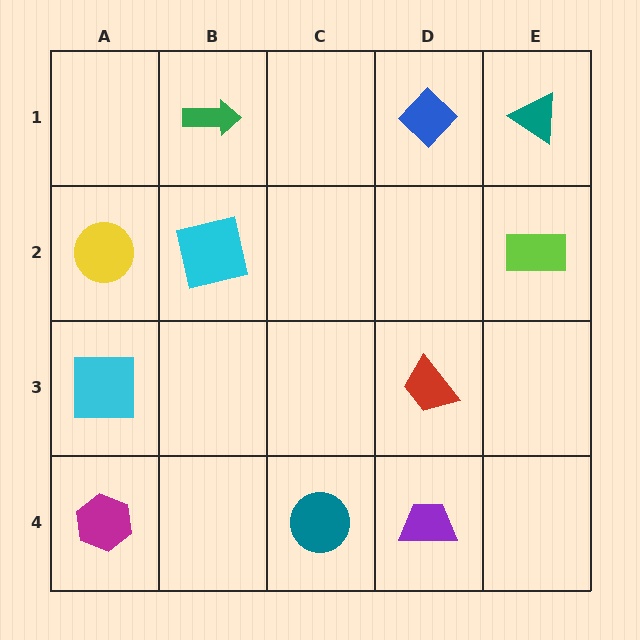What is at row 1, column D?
A blue diamond.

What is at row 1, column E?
A teal triangle.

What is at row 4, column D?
A purple trapezoid.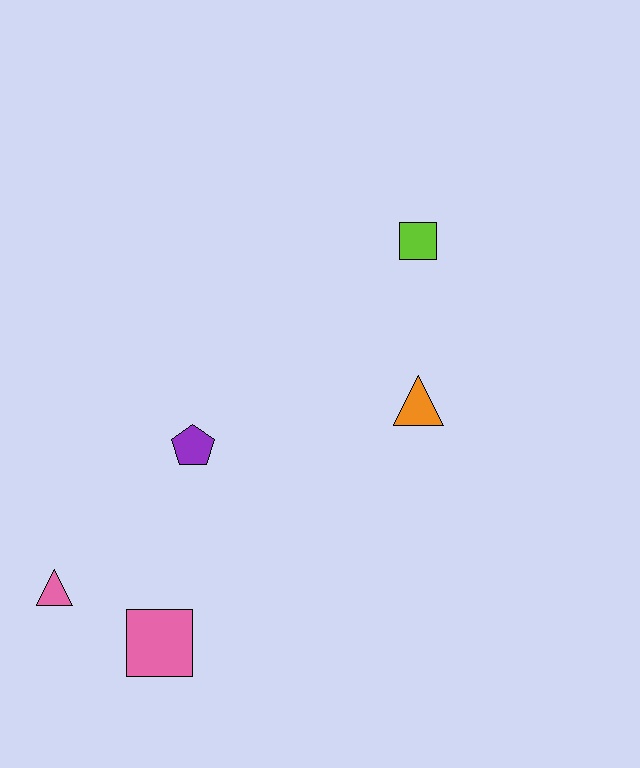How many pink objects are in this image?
There are 2 pink objects.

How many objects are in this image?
There are 5 objects.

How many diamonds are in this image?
There are no diamonds.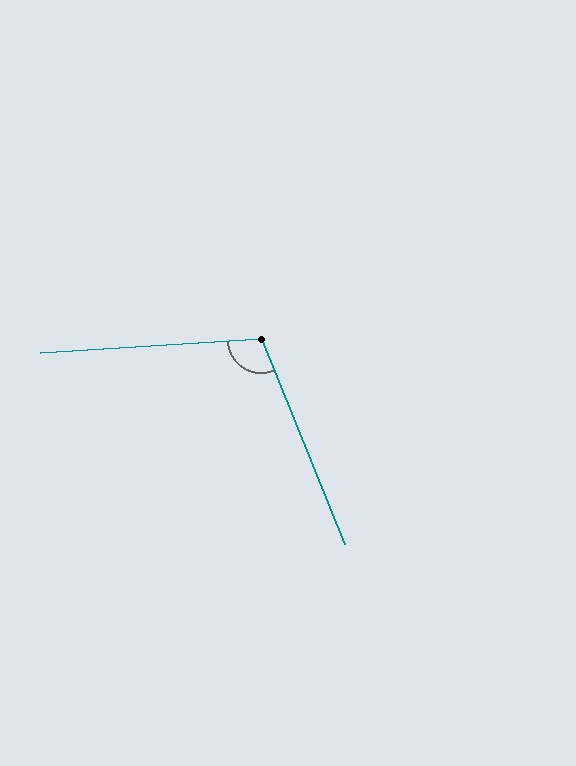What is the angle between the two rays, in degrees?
Approximately 108 degrees.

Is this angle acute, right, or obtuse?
It is obtuse.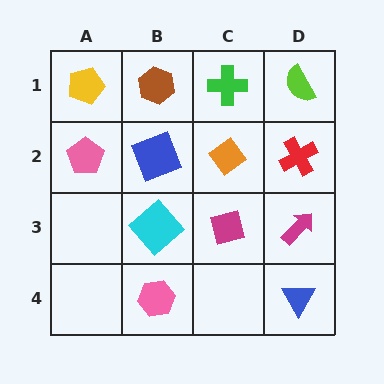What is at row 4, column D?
A blue triangle.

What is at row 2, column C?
An orange diamond.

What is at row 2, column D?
A red cross.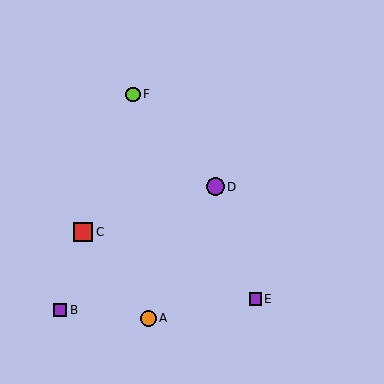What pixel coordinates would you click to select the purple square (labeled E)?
Click at (255, 299) to select the purple square E.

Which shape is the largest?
The red square (labeled C) is the largest.